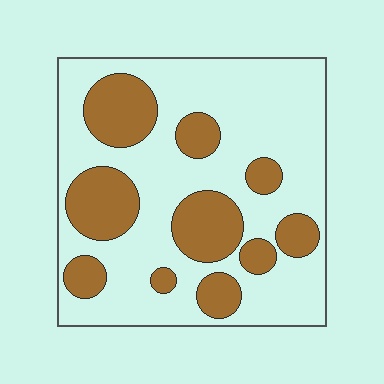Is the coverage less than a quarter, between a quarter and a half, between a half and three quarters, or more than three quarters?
Between a quarter and a half.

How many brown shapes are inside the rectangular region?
10.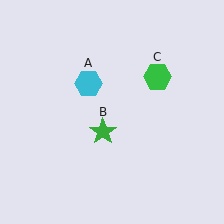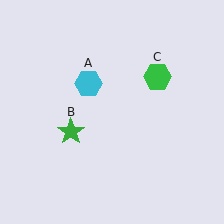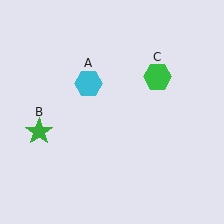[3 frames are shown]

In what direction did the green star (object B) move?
The green star (object B) moved left.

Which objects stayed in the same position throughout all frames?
Cyan hexagon (object A) and green hexagon (object C) remained stationary.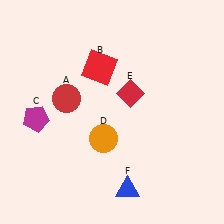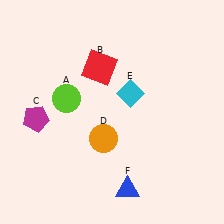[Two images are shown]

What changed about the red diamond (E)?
In Image 1, E is red. In Image 2, it changed to cyan.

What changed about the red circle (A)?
In Image 1, A is red. In Image 2, it changed to lime.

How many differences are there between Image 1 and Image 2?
There are 2 differences between the two images.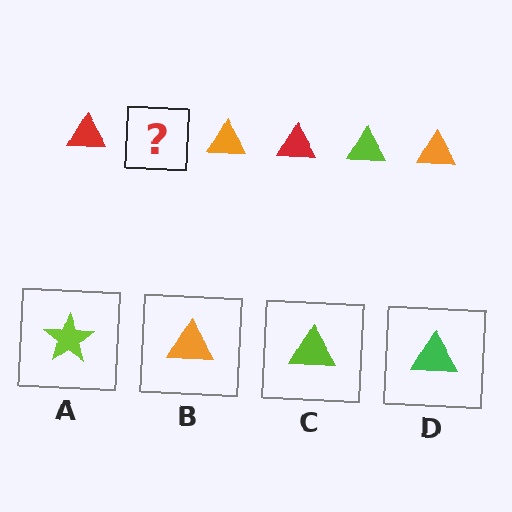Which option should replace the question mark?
Option C.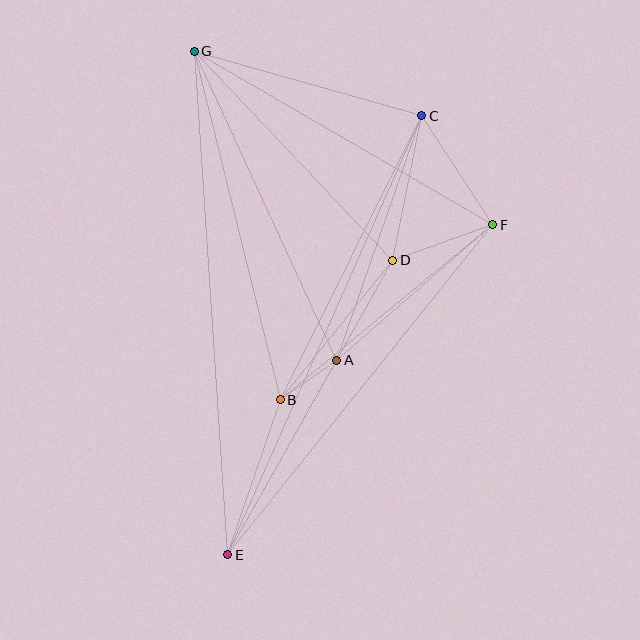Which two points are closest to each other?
Points A and B are closest to each other.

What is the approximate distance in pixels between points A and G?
The distance between A and G is approximately 340 pixels.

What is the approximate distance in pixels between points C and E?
The distance between C and E is approximately 480 pixels.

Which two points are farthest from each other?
Points E and G are farthest from each other.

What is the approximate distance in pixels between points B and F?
The distance between B and F is approximately 275 pixels.